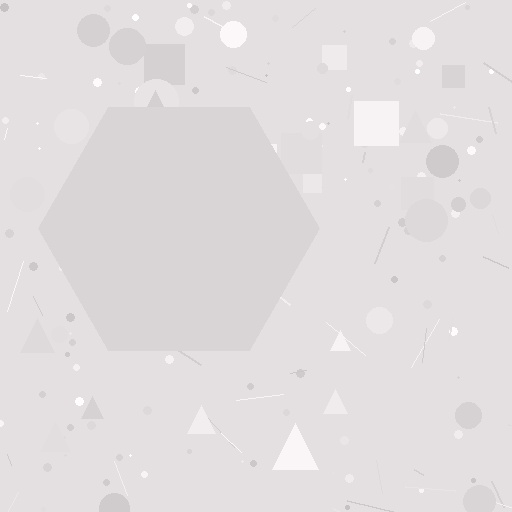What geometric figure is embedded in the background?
A hexagon is embedded in the background.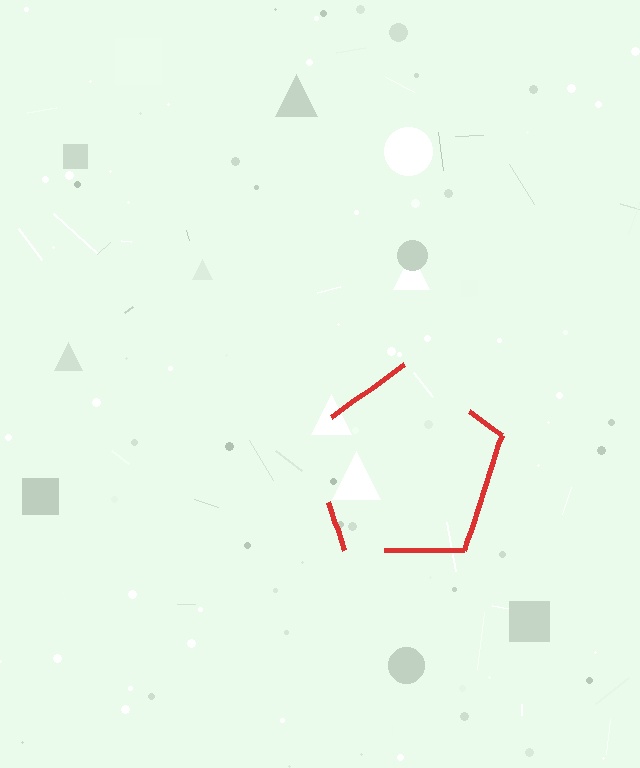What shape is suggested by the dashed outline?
The dashed outline suggests a pentagon.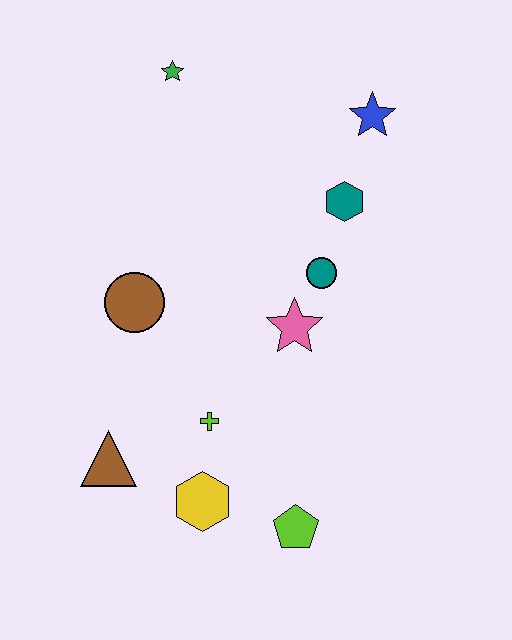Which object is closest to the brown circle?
The lime cross is closest to the brown circle.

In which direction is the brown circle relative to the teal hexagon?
The brown circle is to the left of the teal hexagon.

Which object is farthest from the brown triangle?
The blue star is farthest from the brown triangle.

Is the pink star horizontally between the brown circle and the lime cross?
No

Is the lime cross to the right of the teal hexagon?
No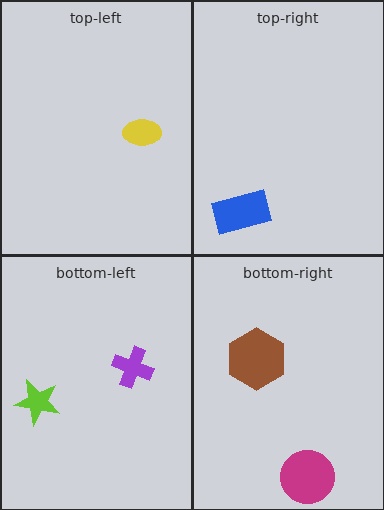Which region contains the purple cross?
The bottom-left region.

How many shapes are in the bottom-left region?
2.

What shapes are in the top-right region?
The blue rectangle.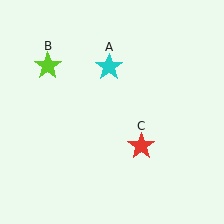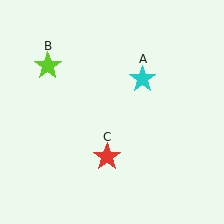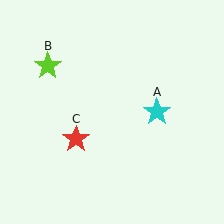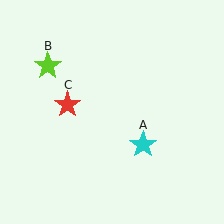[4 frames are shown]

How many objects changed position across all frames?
2 objects changed position: cyan star (object A), red star (object C).